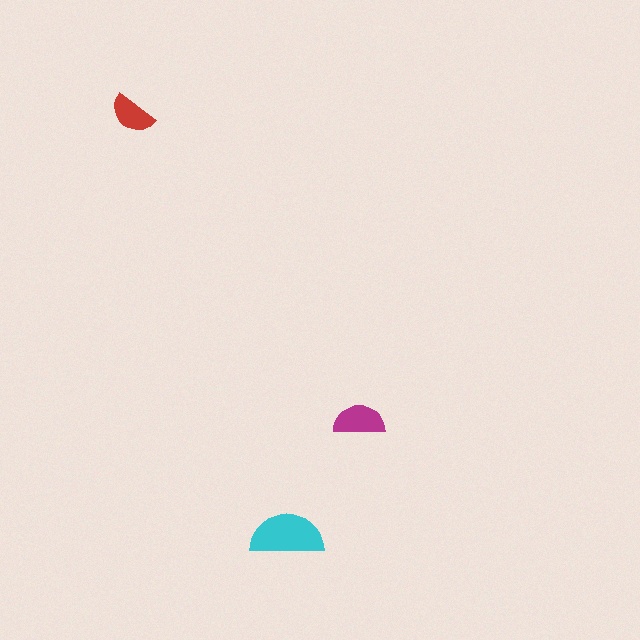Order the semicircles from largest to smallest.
the cyan one, the magenta one, the red one.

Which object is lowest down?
The cyan semicircle is bottommost.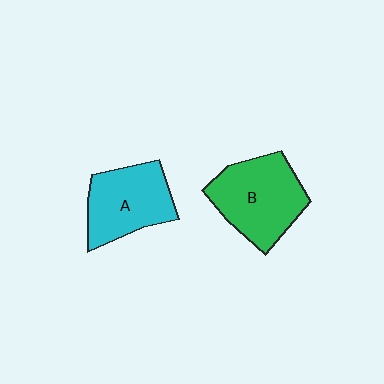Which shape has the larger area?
Shape B (green).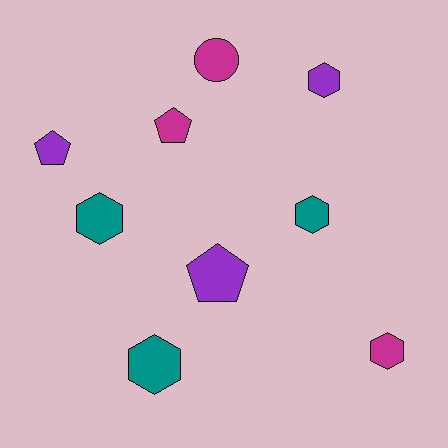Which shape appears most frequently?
Hexagon, with 5 objects.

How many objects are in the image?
There are 9 objects.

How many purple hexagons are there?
There is 1 purple hexagon.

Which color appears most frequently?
Purple, with 3 objects.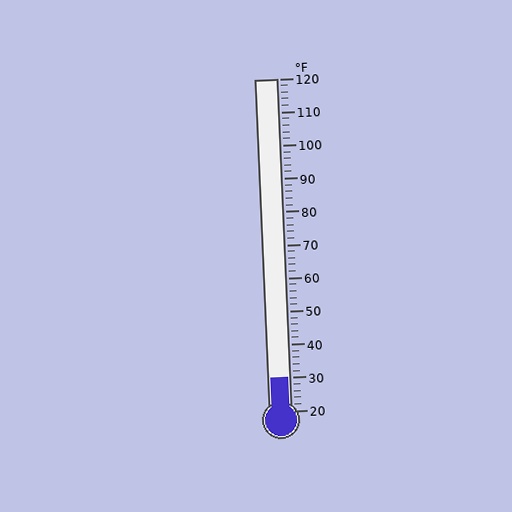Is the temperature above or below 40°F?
The temperature is below 40°F.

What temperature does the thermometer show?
The thermometer shows approximately 30°F.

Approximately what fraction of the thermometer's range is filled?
The thermometer is filled to approximately 10% of its range.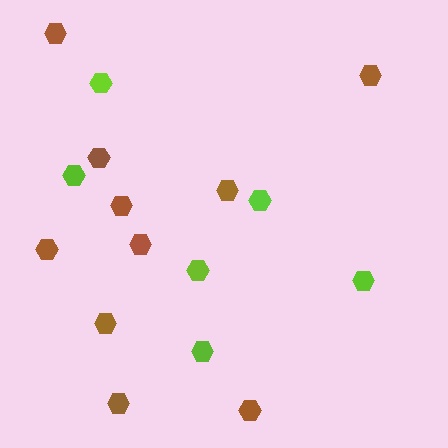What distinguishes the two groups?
There are 2 groups: one group of lime hexagons (6) and one group of brown hexagons (10).